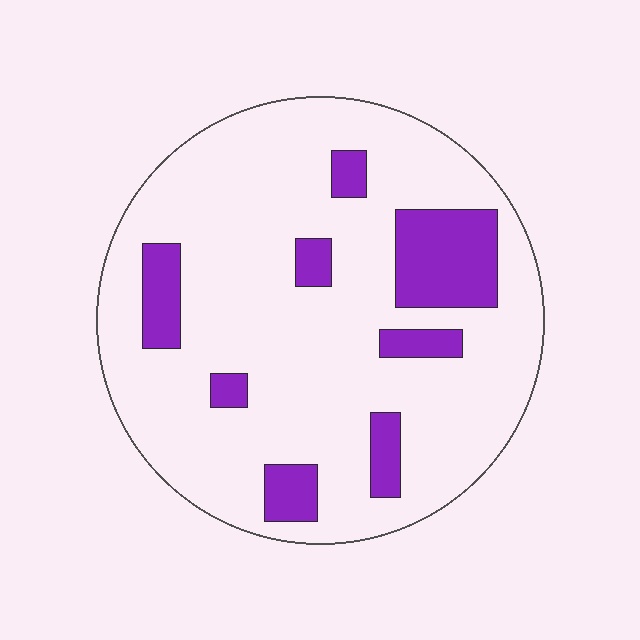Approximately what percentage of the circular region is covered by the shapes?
Approximately 15%.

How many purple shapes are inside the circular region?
8.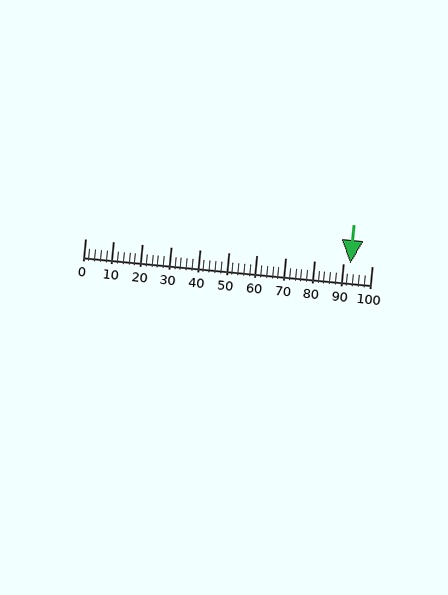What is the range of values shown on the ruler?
The ruler shows values from 0 to 100.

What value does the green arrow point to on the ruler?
The green arrow points to approximately 93.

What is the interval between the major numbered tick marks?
The major tick marks are spaced 10 units apart.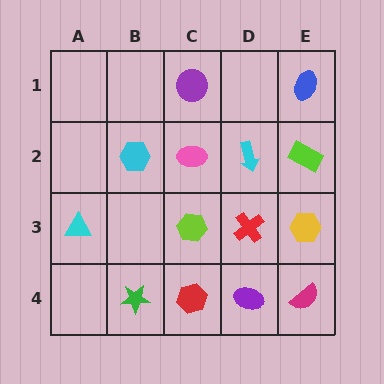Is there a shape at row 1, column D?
No, that cell is empty.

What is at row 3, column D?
A red cross.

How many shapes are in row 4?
4 shapes.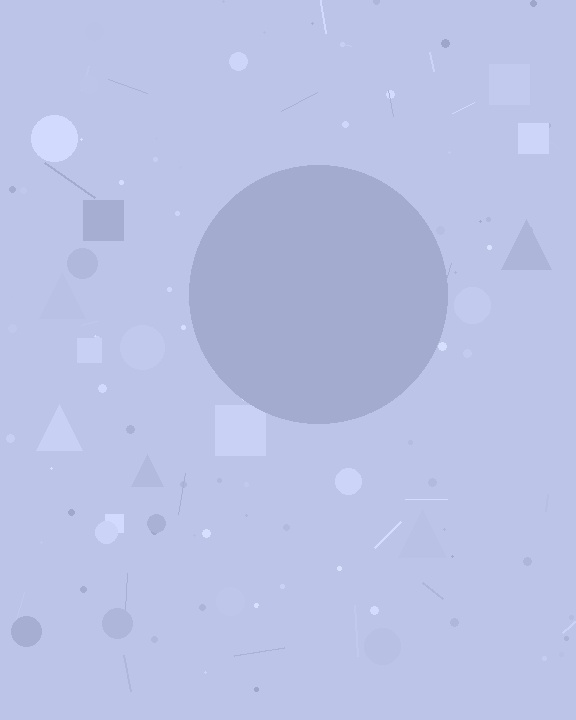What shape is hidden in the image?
A circle is hidden in the image.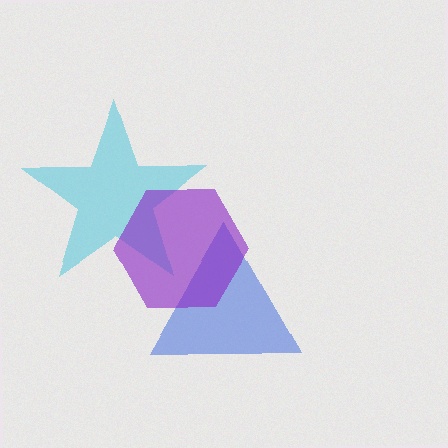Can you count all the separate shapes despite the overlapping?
Yes, there are 3 separate shapes.